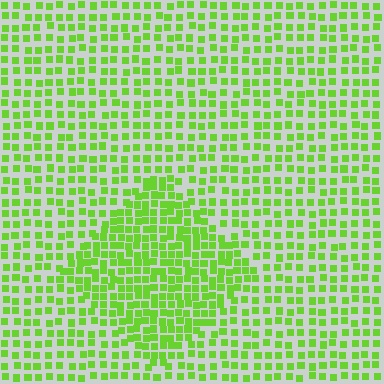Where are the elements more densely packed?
The elements are more densely packed inside the diamond boundary.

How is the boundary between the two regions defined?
The boundary is defined by a change in element density (approximately 1.7x ratio). All elements are the same color, size, and shape.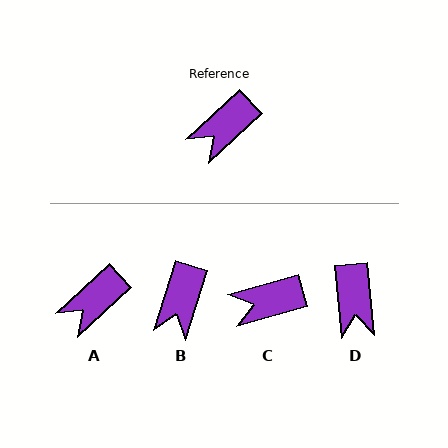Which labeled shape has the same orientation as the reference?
A.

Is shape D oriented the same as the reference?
No, it is off by about 53 degrees.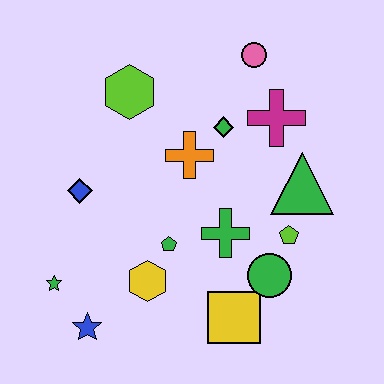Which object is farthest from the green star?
The pink circle is farthest from the green star.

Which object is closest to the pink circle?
The magenta cross is closest to the pink circle.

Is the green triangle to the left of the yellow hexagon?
No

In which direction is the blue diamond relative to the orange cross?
The blue diamond is to the left of the orange cross.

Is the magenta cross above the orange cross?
Yes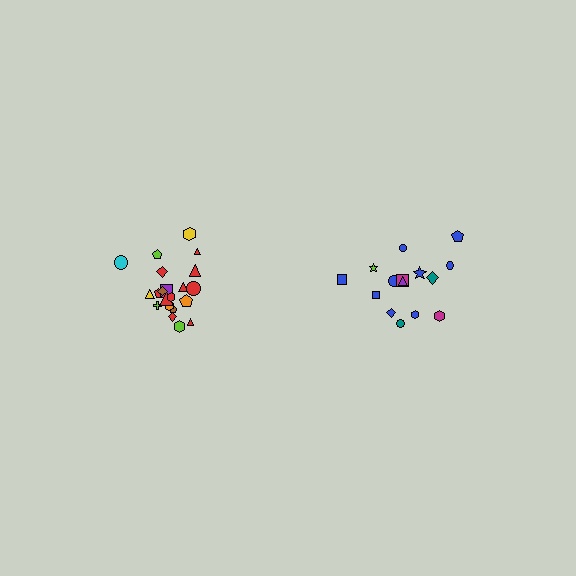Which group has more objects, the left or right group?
The left group.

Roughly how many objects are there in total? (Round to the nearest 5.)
Roughly 35 objects in total.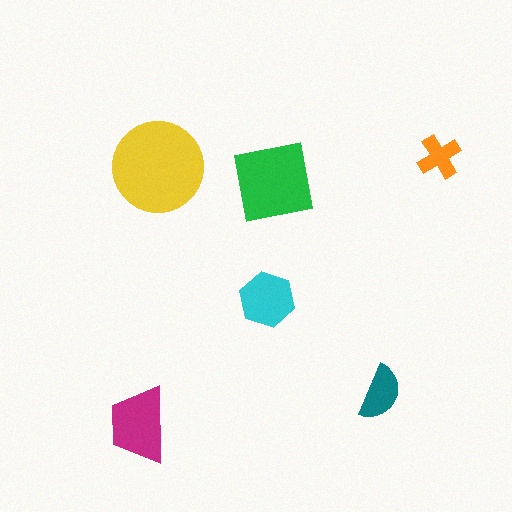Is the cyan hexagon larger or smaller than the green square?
Smaller.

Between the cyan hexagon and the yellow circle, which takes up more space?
The yellow circle.